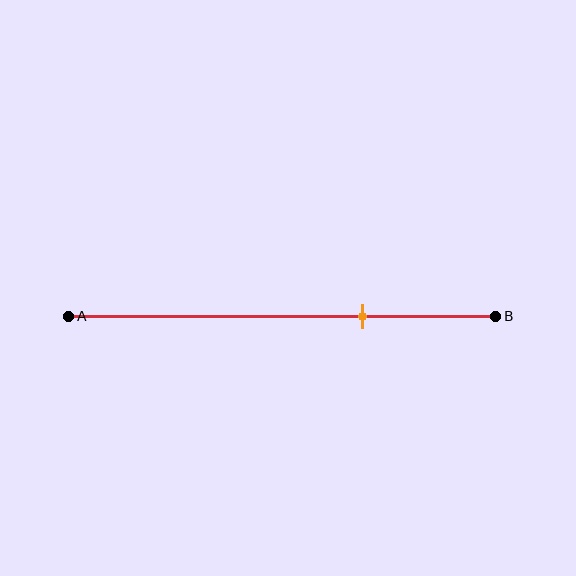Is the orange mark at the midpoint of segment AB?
No, the mark is at about 70% from A, not at the 50% midpoint.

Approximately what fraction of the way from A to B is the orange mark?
The orange mark is approximately 70% of the way from A to B.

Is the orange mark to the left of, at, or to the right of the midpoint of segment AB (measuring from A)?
The orange mark is to the right of the midpoint of segment AB.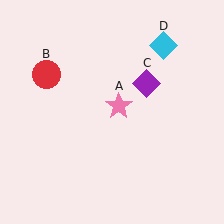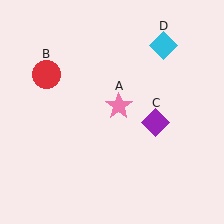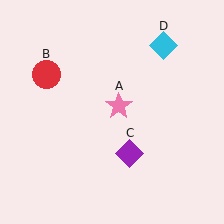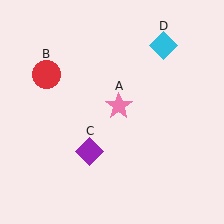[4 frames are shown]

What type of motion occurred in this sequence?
The purple diamond (object C) rotated clockwise around the center of the scene.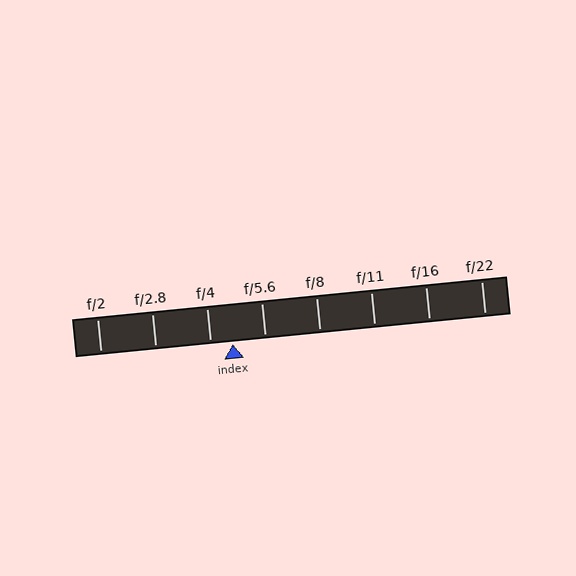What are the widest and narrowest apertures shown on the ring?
The widest aperture shown is f/2 and the narrowest is f/22.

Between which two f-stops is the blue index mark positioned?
The index mark is between f/4 and f/5.6.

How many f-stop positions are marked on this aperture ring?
There are 8 f-stop positions marked.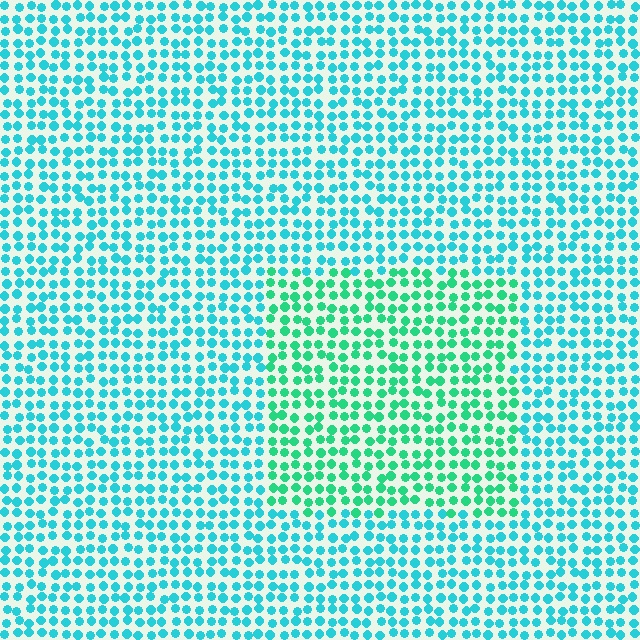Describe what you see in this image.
The image is filled with small cyan elements in a uniform arrangement. A rectangle-shaped region is visible where the elements are tinted to a slightly different hue, forming a subtle color boundary.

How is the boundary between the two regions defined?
The boundary is defined purely by a slight shift in hue (about 32 degrees). Spacing, size, and orientation are identical on both sides.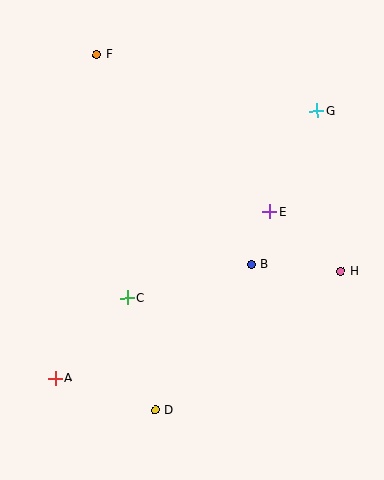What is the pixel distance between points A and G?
The distance between A and G is 374 pixels.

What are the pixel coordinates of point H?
Point H is at (341, 271).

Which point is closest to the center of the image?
Point B at (251, 264) is closest to the center.